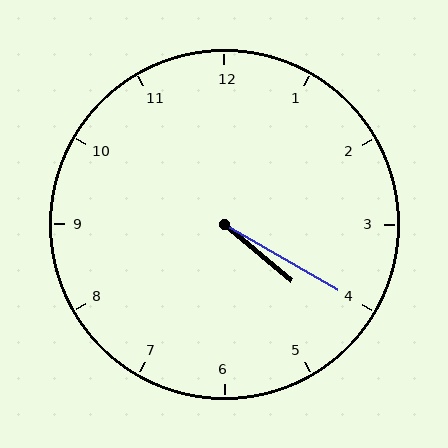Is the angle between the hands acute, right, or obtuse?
It is acute.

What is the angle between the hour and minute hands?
Approximately 10 degrees.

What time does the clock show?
4:20.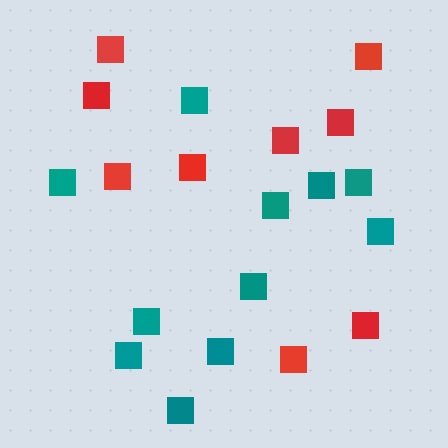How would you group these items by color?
There are 2 groups: one group of red squares (9) and one group of teal squares (11).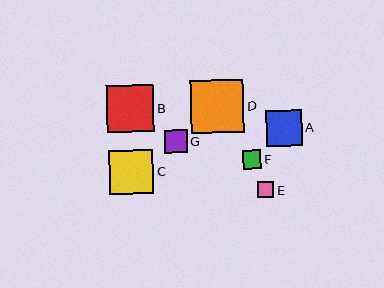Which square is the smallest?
Square E is the smallest with a size of approximately 16 pixels.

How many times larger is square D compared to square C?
Square D is approximately 1.2 times the size of square C.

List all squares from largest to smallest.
From largest to smallest: D, B, C, A, G, F, E.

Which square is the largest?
Square D is the largest with a size of approximately 53 pixels.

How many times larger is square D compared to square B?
Square D is approximately 1.1 times the size of square B.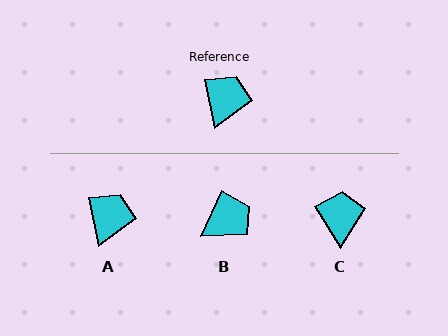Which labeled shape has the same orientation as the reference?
A.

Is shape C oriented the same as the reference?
No, it is off by about 21 degrees.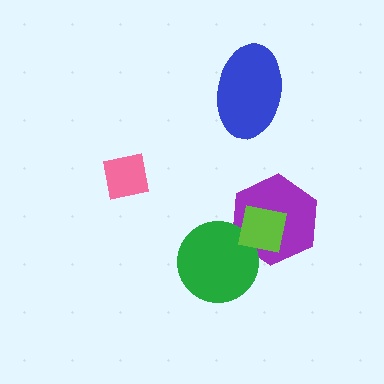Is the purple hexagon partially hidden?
Yes, it is partially covered by another shape.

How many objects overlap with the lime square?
2 objects overlap with the lime square.